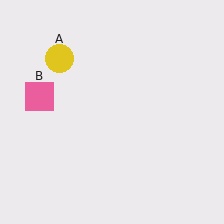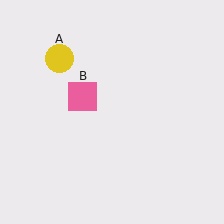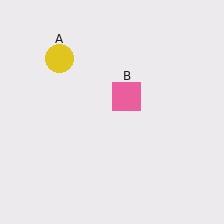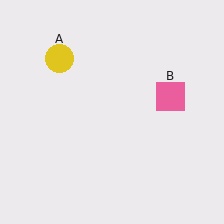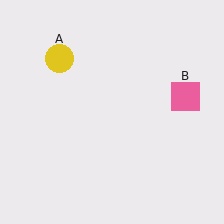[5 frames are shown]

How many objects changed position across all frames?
1 object changed position: pink square (object B).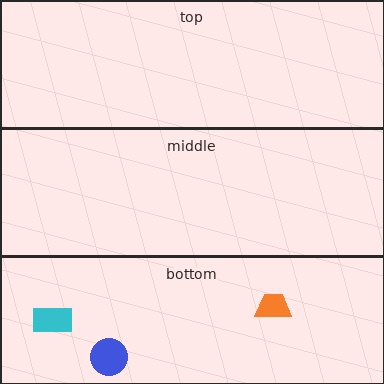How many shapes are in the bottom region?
3.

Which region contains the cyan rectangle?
The bottom region.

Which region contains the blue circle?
The bottom region.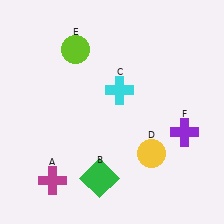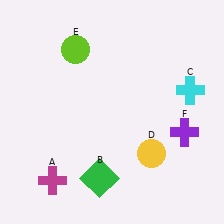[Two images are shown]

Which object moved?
The cyan cross (C) moved right.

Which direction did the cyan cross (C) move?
The cyan cross (C) moved right.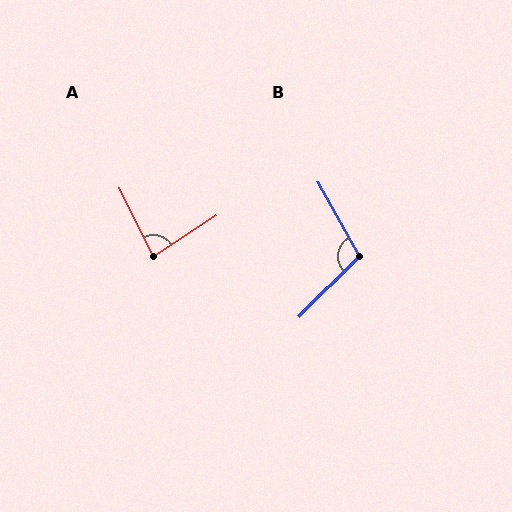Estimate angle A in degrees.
Approximately 83 degrees.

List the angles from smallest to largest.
A (83°), B (106°).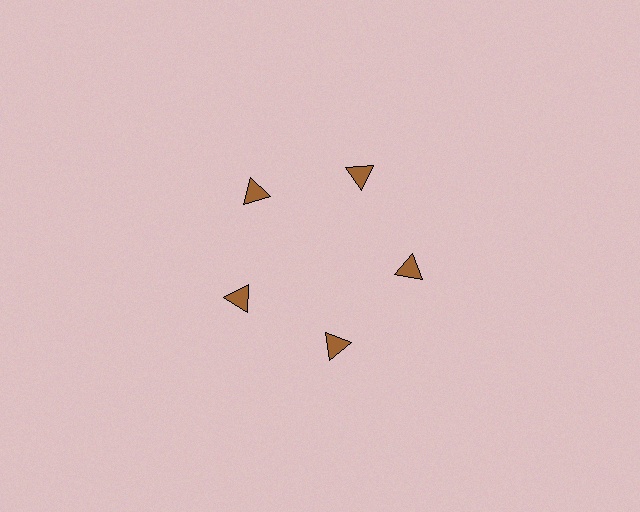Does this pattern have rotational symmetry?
Yes, this pattern has 5-fold rotational symmetry. It looks the same after rotating 72 degrees around the center.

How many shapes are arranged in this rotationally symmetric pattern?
There are 5 shapes, arranged in 5 groups of 1.